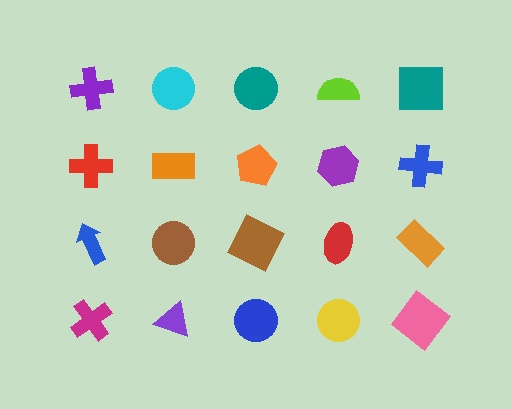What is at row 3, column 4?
A red ellipse.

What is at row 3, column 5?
An orange rectangle.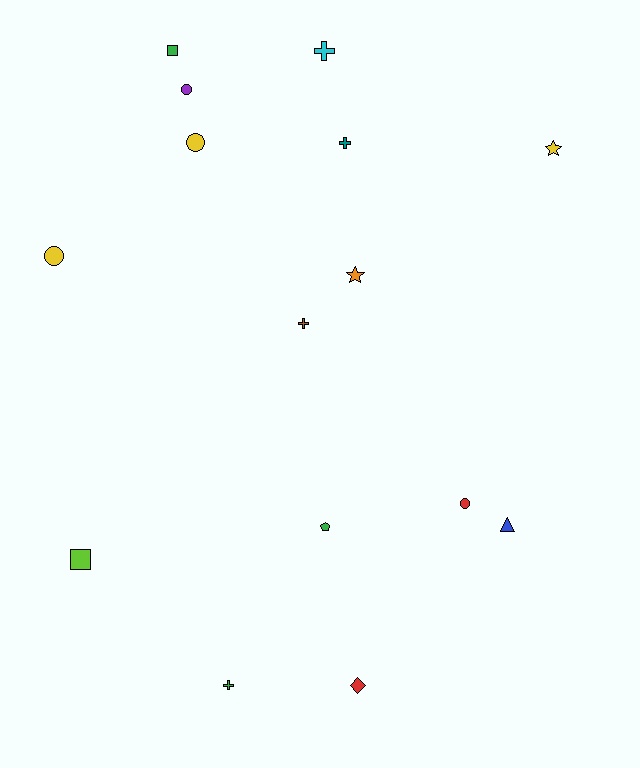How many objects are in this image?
There are 15 objects.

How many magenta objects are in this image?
There are no magenta objects.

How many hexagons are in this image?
There are no hexagons.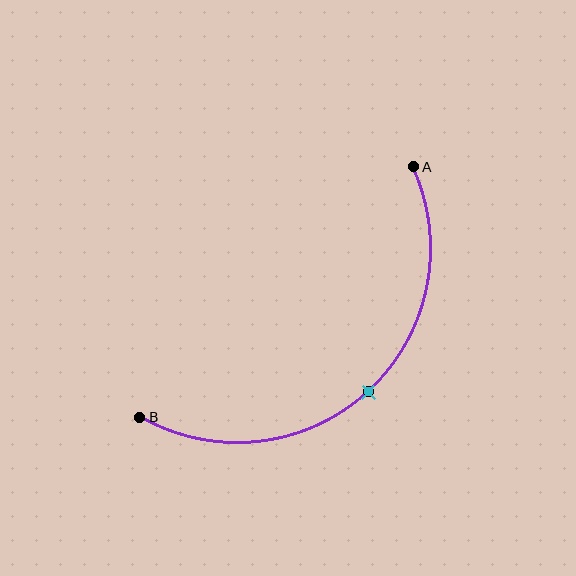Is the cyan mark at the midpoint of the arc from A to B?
Yes. The cyan mark lies on the arc at equal arc-length from both A and B — it is the arc midpoint.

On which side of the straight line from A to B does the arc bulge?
The arc bulges below and to the right of the straight line connecting A and B.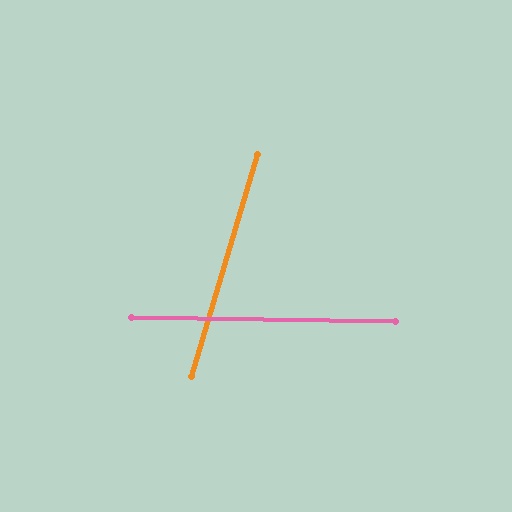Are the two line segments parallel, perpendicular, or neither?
Neither parallel nor perpendicular — they differ by about 74°.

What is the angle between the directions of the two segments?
Approximately 74 degrees.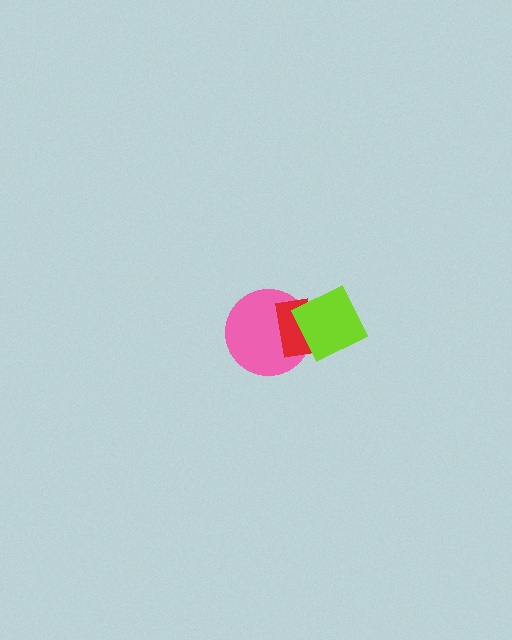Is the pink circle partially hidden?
Yes, it is partially covered by another shape.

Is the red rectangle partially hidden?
Yes, it is partially covered by another shape.